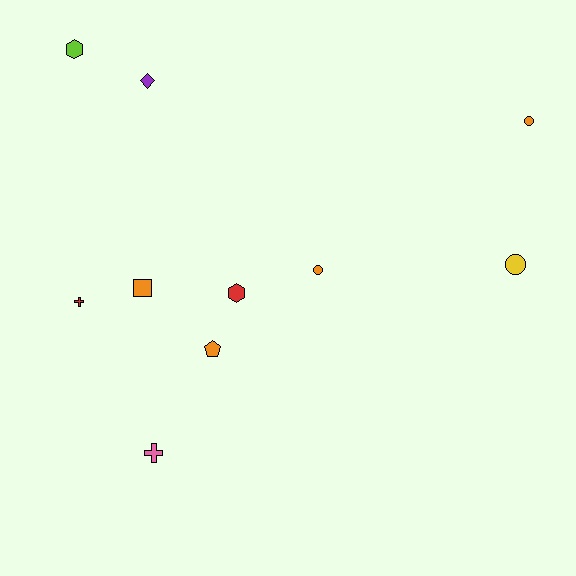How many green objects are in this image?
There are no green objects.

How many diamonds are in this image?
There is 1 diamond.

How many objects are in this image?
There are 10 objects.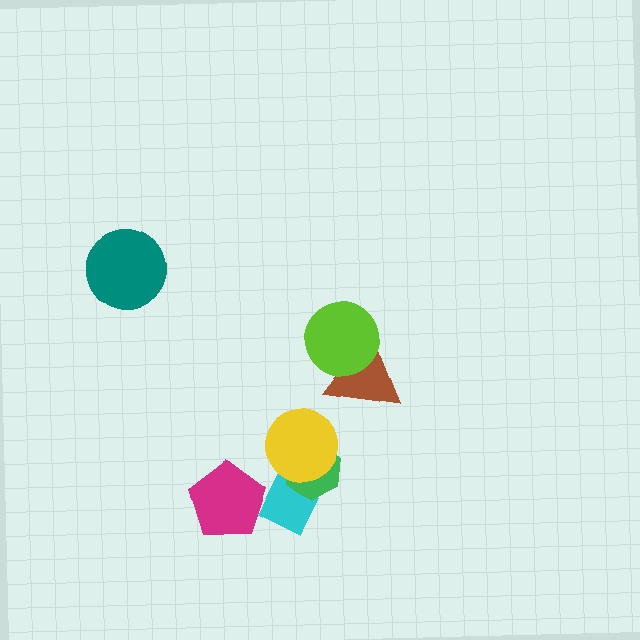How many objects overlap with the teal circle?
0 objects overlap with the teal circle.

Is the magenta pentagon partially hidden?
Yes, it is partially covered by another shape.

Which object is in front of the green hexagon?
The yellow circle is in front of the green hexagon.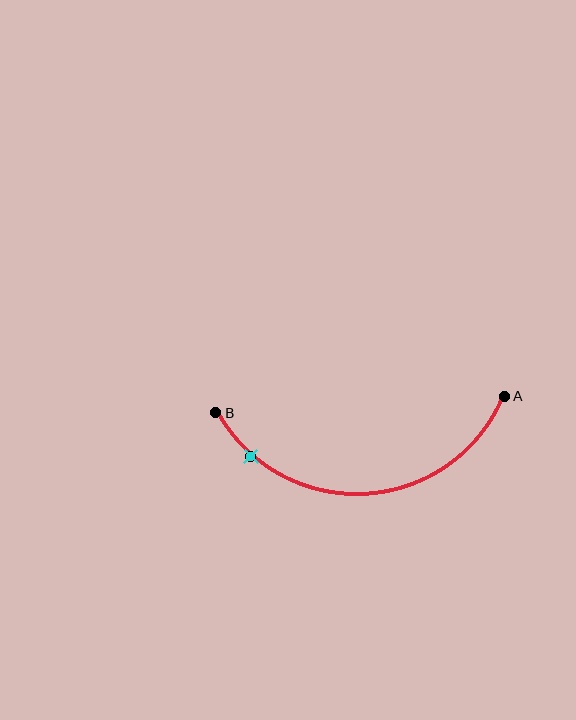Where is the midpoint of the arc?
The arc midpoint is the point on the curve farthest from the straight line joining A and B. It sits below that line.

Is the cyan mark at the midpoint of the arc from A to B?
No. The cyan mark lies on the arc but is closer to endpoint B. The arc midpoint would be at the point on the curve equidistant along the arc from both A and B.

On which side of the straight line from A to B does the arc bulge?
The arc bulges below the straight line connecting A and B.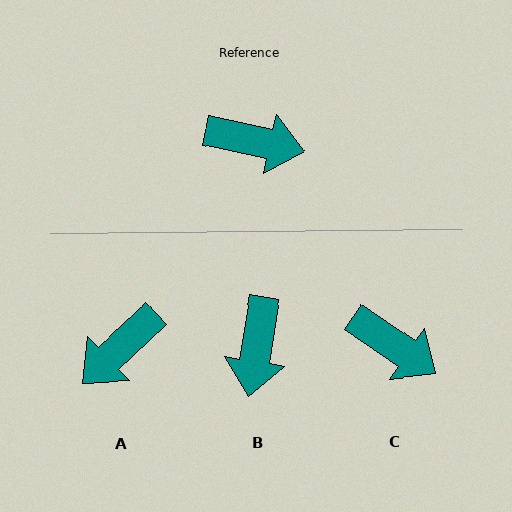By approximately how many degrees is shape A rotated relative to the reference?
Approximately 125 degrees clockwise.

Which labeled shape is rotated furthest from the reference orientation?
A, about 125 degrees away.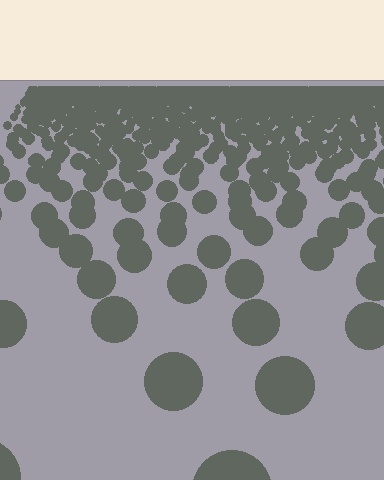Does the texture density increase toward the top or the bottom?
Density increases toward the top.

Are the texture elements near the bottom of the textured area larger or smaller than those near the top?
Larger. Near the bottom, elements are closer to the viewer and appear at a bigger on-screen size.